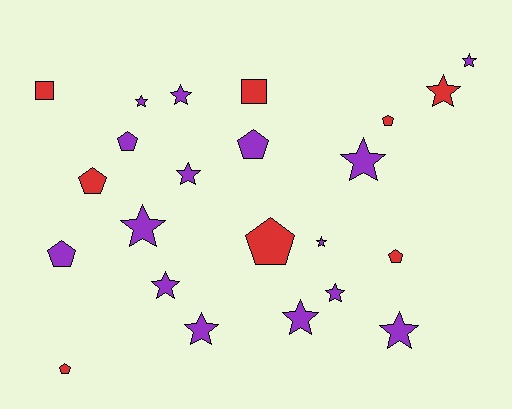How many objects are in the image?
There are 23 objects.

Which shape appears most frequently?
Star, with 13 objects.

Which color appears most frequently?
Purple, with 15 objects.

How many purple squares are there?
There are no purple squares.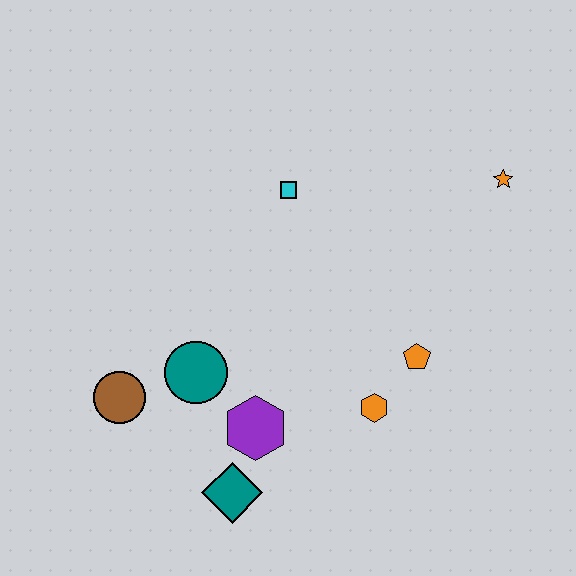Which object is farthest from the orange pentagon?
The brown circle is farthest from the orange pentagon.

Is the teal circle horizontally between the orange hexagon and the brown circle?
Yes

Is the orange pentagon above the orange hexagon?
Yes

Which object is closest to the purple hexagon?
The teal diamond is closest to the purple hexagon.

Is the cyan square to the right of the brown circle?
Yes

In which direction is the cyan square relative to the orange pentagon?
The cyan square is above the orange pentagon.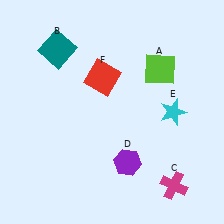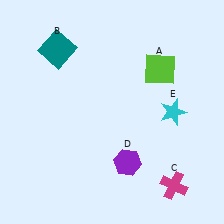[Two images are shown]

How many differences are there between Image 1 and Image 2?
There is 1 difference between the two images.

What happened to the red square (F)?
The red square (F) was removed in Image 2. It was in the top-left area of Image 1.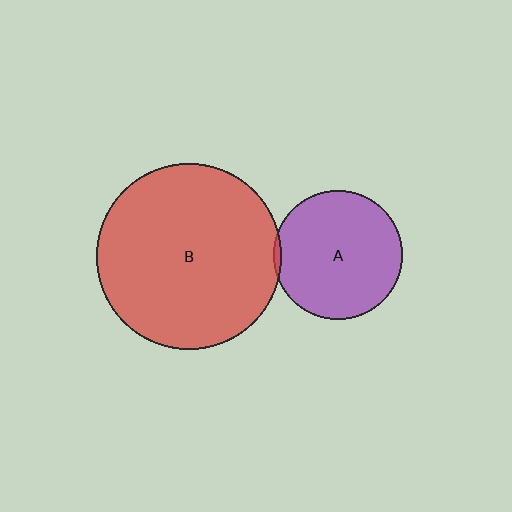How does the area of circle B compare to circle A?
Approximately 2.1 times.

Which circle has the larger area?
Circle B (red).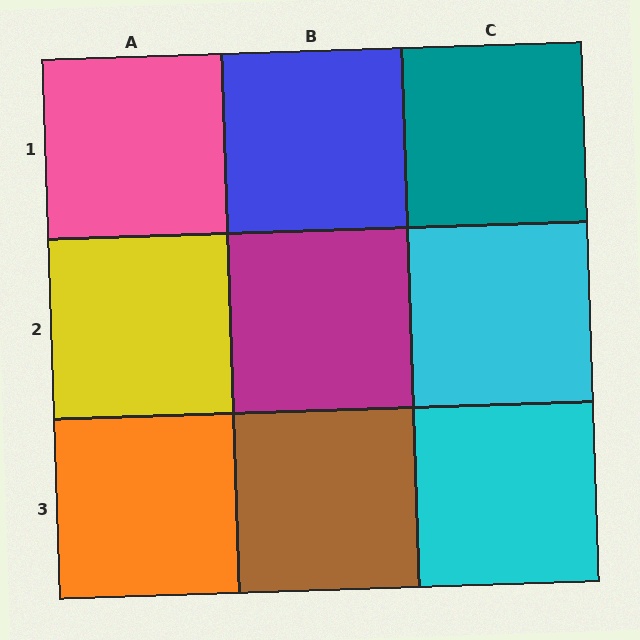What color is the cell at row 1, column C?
Teal.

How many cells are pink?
1 cell is pink.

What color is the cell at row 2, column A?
Yellow.